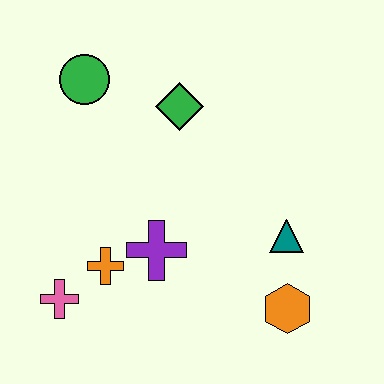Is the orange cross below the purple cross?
Yes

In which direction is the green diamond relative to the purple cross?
The green diamond is above the purple cross.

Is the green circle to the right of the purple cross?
No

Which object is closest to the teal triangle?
The orange hexagon is closest to the teal triangle.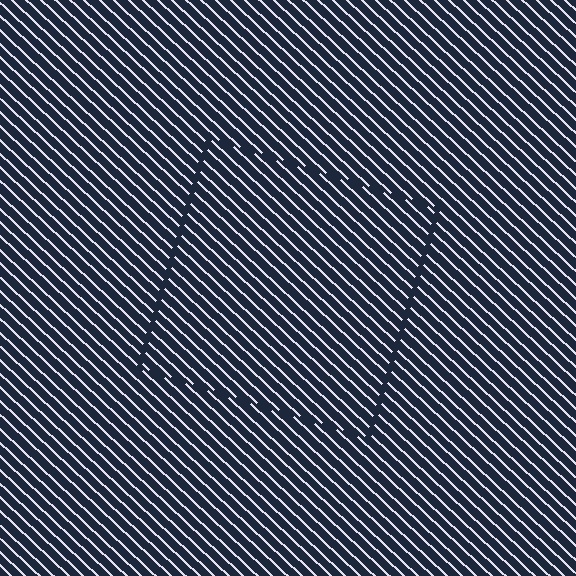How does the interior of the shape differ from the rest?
The interior of the shape contains the same grating, shifted by half a period — the contour is defined by the phase discontinuity where line-ends from the inner and outer gratings abut.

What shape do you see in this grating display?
An illusory square. The interior of the shape contains the same grating, shifted by half a period — the contour is defined by the phase discontinuity where line-ends from the inner and outer gratings abut.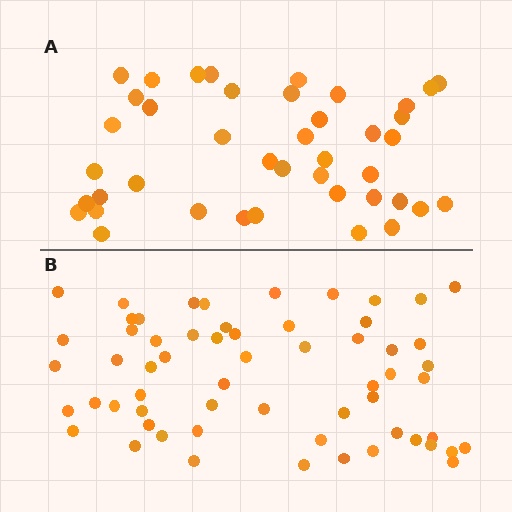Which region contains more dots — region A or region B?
Region B (the bottom region) has more dots.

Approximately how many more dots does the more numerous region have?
Region B has approximately 20 more dots than region A.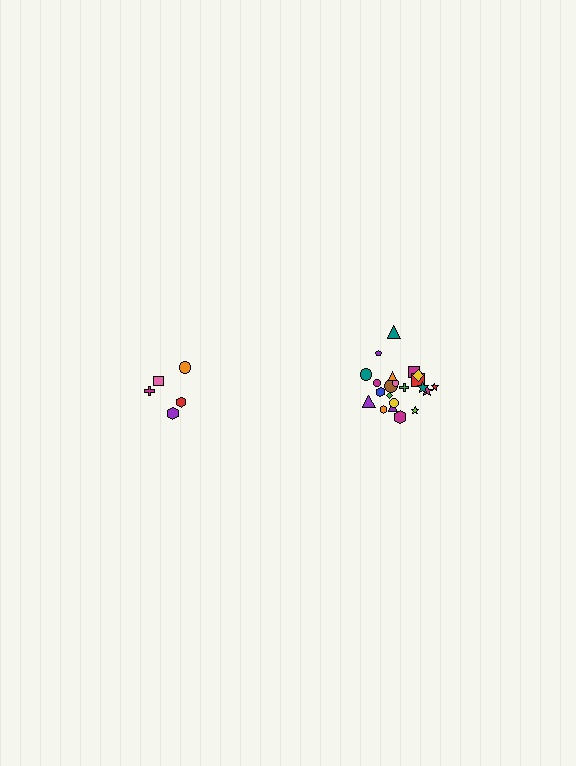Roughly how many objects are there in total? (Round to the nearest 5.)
Roughly 25 objects in total.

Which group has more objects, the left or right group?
The right group.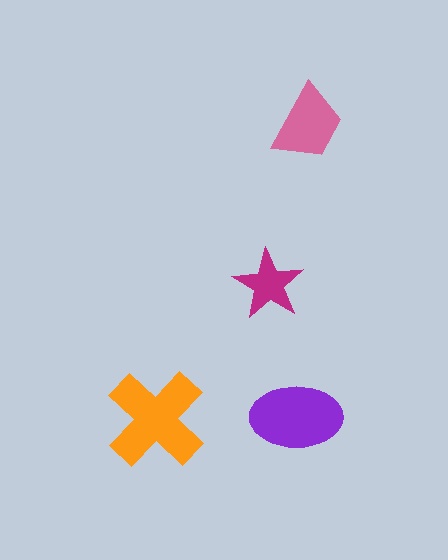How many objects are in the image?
There are 4 objects in the image.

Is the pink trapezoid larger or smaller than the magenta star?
Larger.